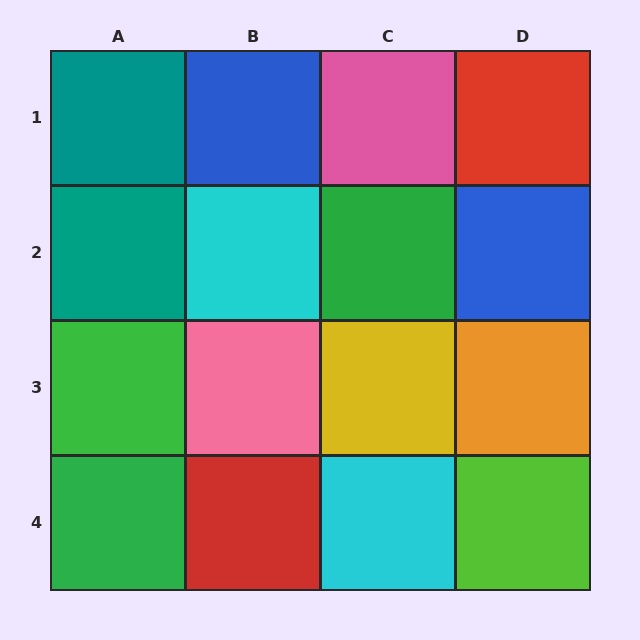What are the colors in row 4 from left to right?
Green, red, cyan, lime.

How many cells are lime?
1 cell is lime.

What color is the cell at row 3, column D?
Orange.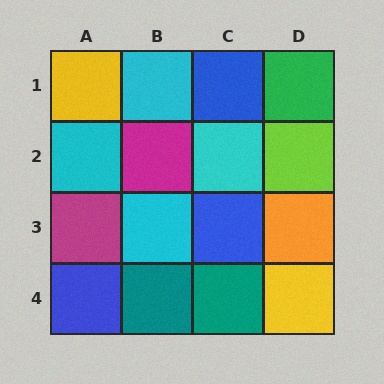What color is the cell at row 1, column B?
Cyan.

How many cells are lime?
1 cell is lime.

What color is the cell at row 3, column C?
Blue.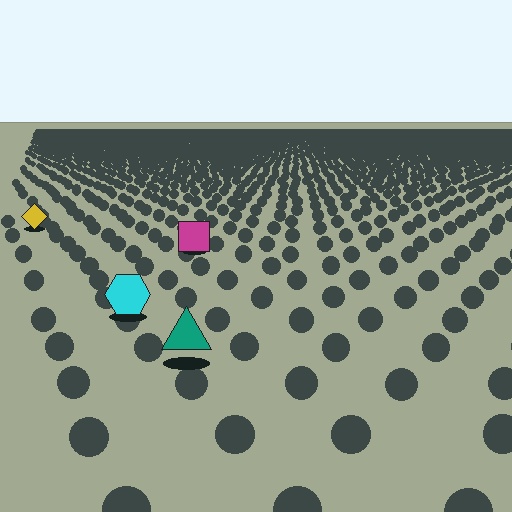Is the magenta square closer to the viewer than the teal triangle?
No. The teal triangle is closer — you can tell from the texture gradient: the ground texture is coarser near it.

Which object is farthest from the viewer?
The yellow diamond is farthest from the viewer. It appears smaller and the ground texture around it is denser.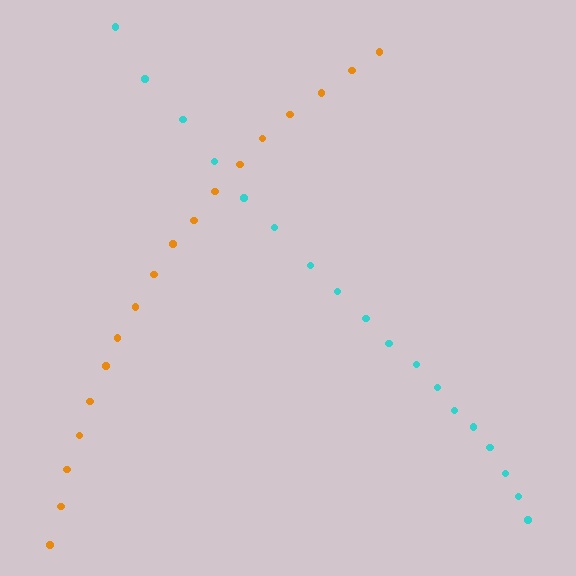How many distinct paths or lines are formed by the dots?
There are 2 distinct paths.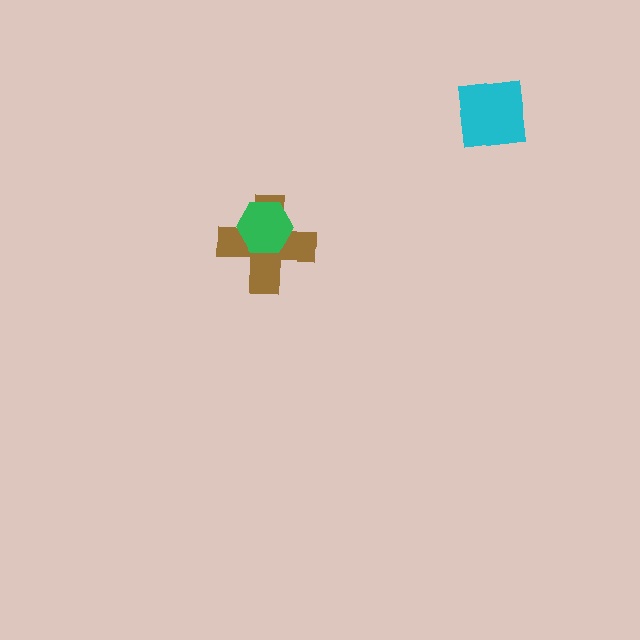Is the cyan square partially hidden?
No, no other shape covers it.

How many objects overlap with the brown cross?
1 object overlaps with the brown cross.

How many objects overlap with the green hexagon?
1 object overlaps with the green hexagon.